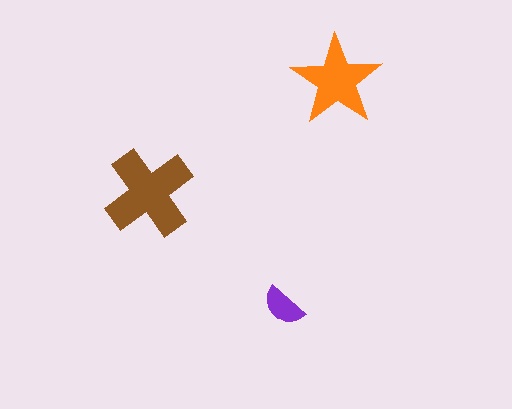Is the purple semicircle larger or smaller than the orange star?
Smaller.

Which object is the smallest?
The purple semicircle.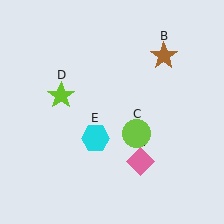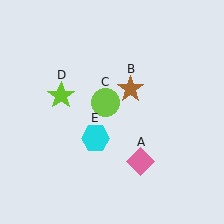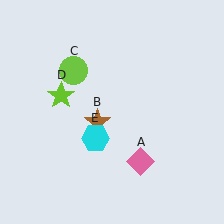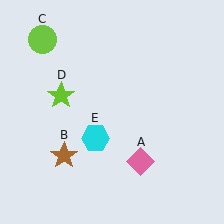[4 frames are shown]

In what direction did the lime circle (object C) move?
The lime circle (object C) moved up and to the left.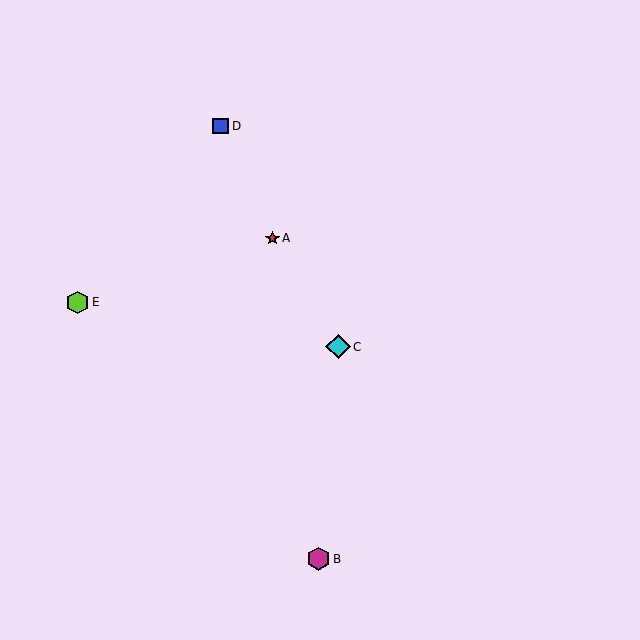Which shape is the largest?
The cyan diamond (labeled C) is the largest.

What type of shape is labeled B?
Shape B is a magenta hexagon.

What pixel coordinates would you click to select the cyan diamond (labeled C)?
Click at (338, 347) to select the cyan diamond C.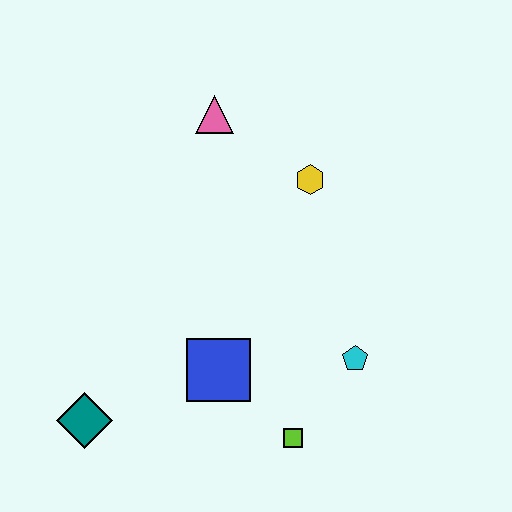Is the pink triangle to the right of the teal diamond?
Yes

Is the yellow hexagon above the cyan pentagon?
Yes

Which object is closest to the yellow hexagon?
The pink triangle is closest to the yellow hexagon.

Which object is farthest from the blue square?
The pink triangle is farthest from the blue square.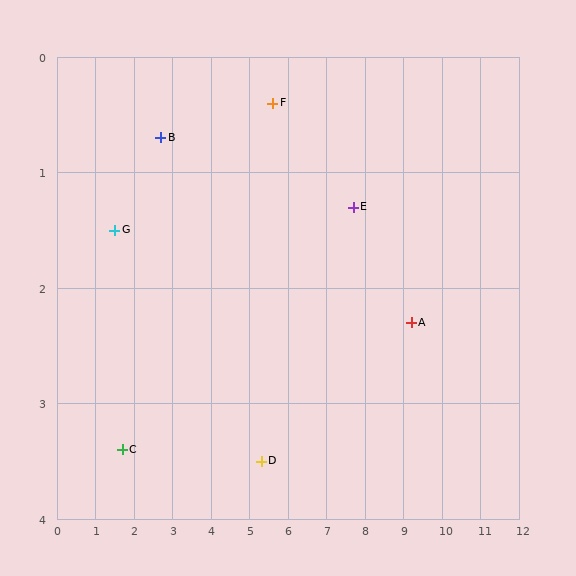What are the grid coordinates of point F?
Point F is at approximately (5.6, 0.4).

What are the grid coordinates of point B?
Point B is at approximately (2.7, 0.7).